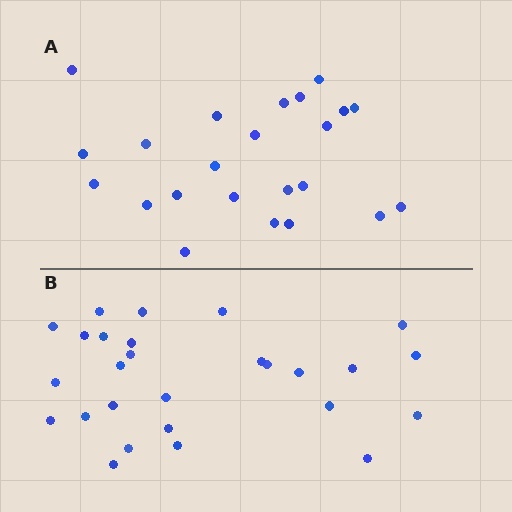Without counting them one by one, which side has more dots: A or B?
Region B (the bottom region) has more dots.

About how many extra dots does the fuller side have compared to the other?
Region B has about 4 more dots than region A.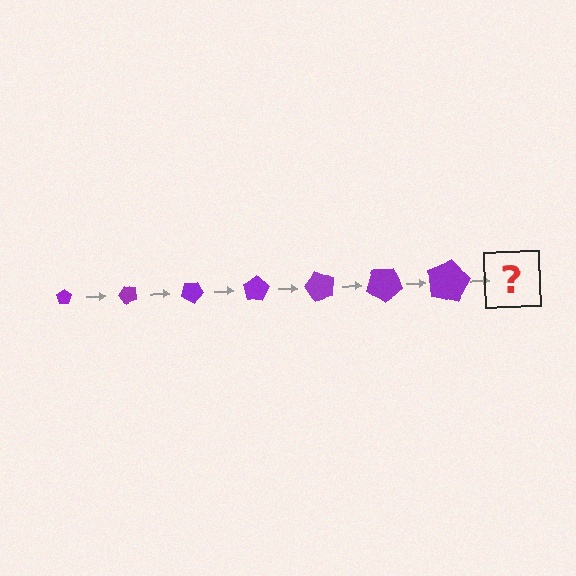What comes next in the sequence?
The next element should be a pentagon, larger than the previous one and rotated 350 degrees from the start.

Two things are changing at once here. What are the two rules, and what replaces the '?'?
The two rules are that the pentagon grows larger each step and it rotates 50 degrees each step. The '?' should be a pentagon, larger than the previous one and rotated 350 degrees from the start.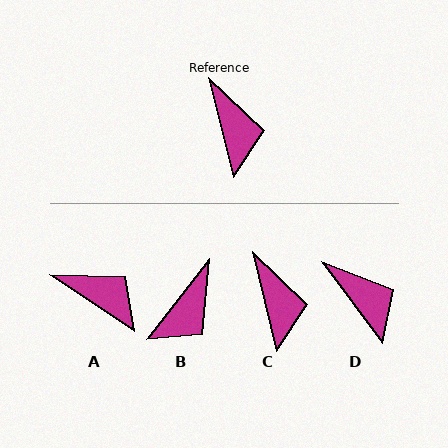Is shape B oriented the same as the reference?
No, it is off by about 52 degrees.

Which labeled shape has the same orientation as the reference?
C.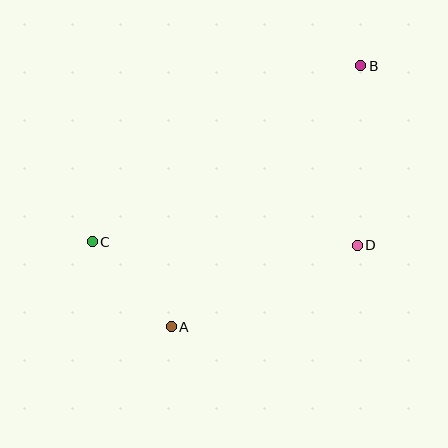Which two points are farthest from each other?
Points A and B are farthest from each other.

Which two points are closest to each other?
Points A and C are closest to each other.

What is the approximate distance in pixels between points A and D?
The distance between A and D is approximately 203 pixels.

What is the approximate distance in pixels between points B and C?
The distance between B and C is approximately 321 pixels.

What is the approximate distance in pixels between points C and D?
The distance between C and D is approximately 265 pixels.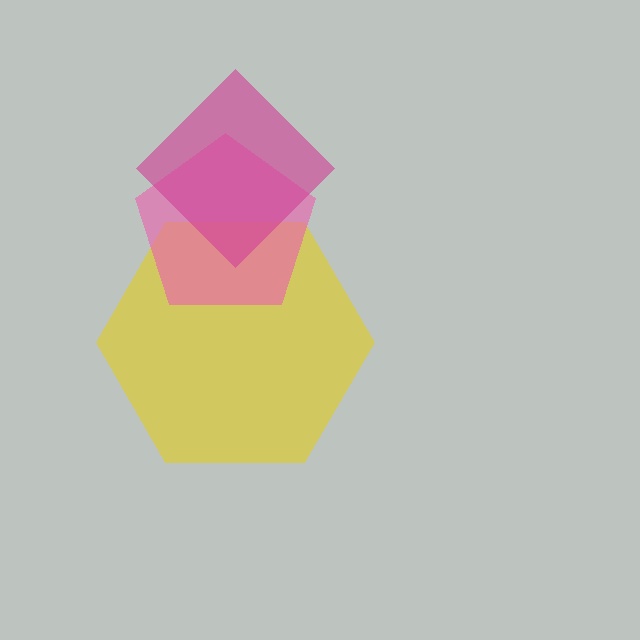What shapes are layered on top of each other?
The layered shapes are: a yellow hexagon, a pink pentagon, a magenta diamond.